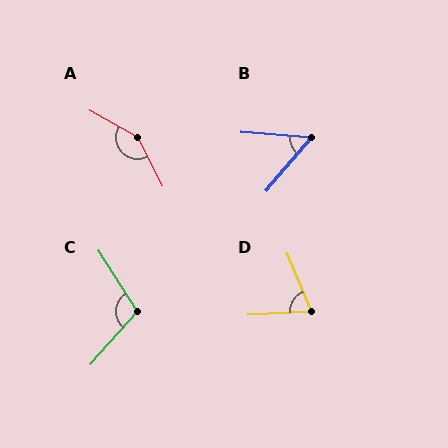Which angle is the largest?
A, at approximately 145 degrees.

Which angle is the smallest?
B, at approximately 53 degrees.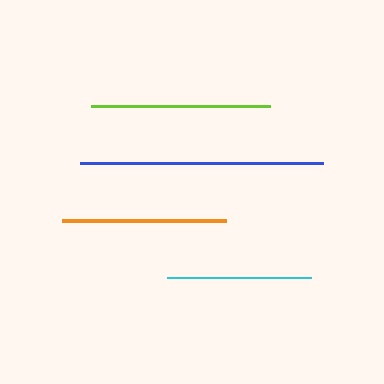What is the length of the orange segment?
The orange segment is approximately 164 pixels long.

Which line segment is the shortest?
The cyan line is the shortest at approximately 144 pixels.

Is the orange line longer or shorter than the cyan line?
The orange line is longer than the cyan line.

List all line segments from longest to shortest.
From longest to shortest: blue, lime, orange, cyan.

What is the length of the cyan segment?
The cyan segment is approximately 144 pixels long.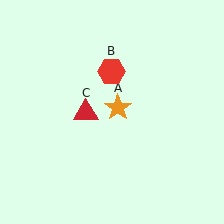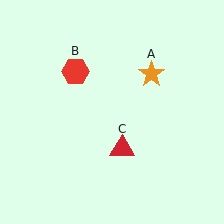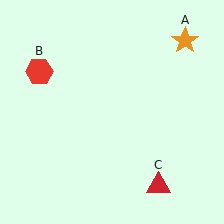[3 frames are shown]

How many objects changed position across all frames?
3 objects changed position: orange star (object A), red hexagon (object B), red triangle (object C).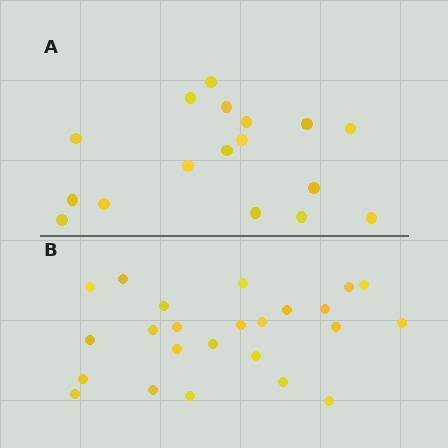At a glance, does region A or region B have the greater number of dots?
Region B (the bottom region) has more dots.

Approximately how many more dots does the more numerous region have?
Region B has roughly 8 or so more dots than region A.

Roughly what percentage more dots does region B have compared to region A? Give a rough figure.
About 40% more.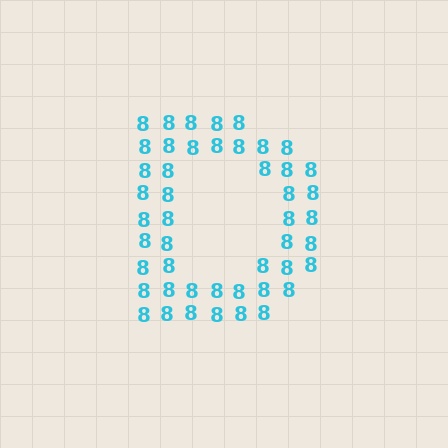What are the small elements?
The small elements are digit 8's.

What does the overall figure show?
The overall figure shows the letter D.